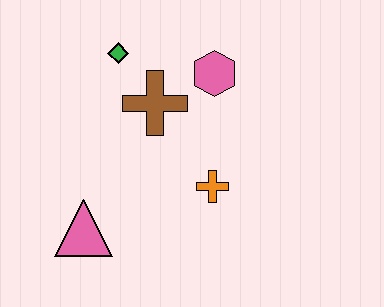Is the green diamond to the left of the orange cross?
Yes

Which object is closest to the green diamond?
The brown cross is closest to the green diamond.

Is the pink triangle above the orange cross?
No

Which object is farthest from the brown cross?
The pink triangle is farthest from the brown cross.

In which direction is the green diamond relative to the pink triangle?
The green diamond is above the pink triangle.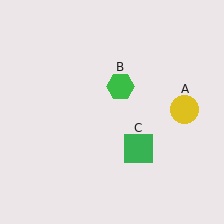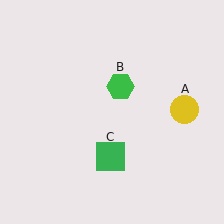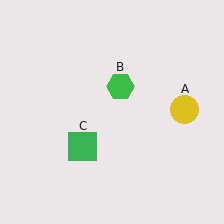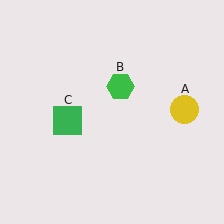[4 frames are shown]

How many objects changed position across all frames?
1 object changed position: green square (object C).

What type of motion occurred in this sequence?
The green square (object C) rotated clockwise around the center of the scene.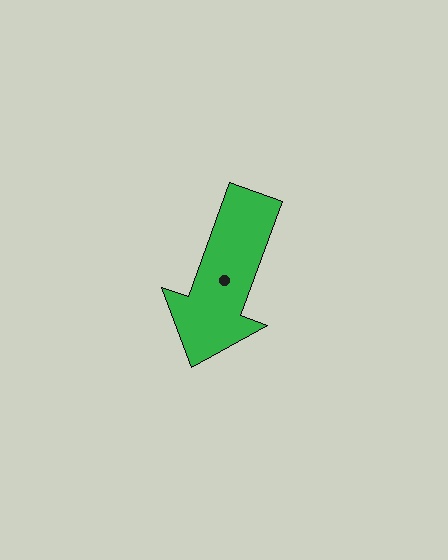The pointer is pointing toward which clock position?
Roughly 7 o'clock.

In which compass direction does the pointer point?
South.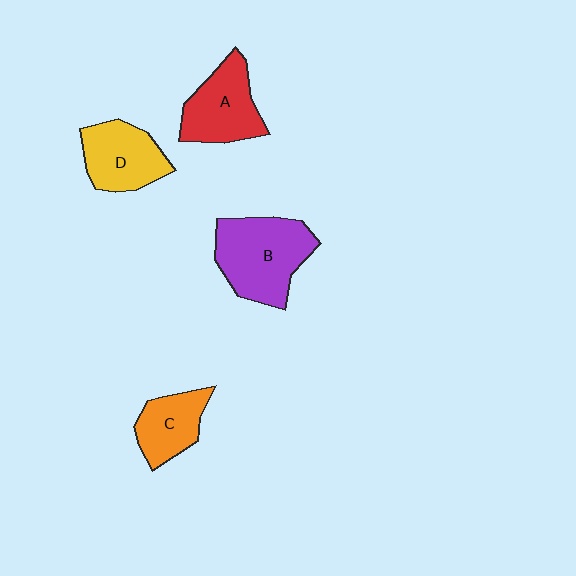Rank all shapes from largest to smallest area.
From largest to smallest: B (purple), A (red), D (yellow), C (orange).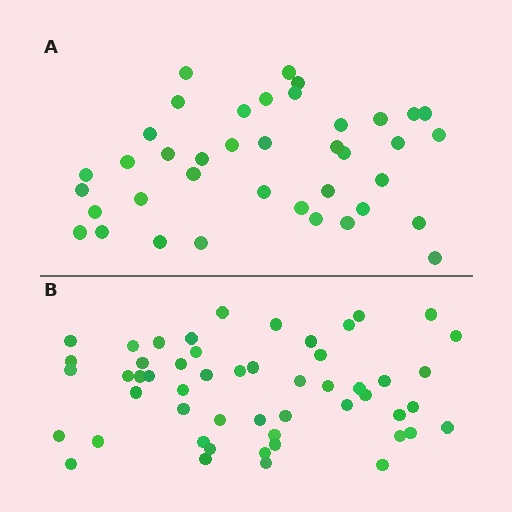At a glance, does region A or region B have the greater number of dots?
Region B (the bottom region) has more dots.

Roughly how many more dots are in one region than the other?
Region B has approximately 15 more dots than region A.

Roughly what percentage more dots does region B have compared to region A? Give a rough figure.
About 35% more.